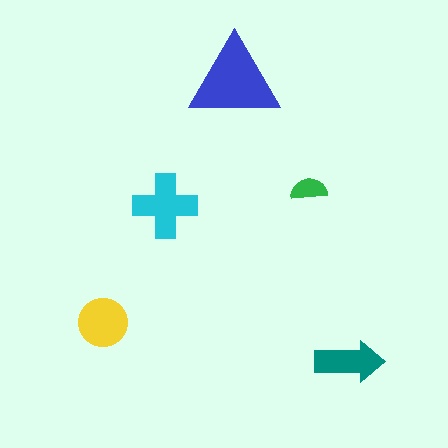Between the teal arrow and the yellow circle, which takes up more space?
The yellow circle.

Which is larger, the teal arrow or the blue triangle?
The blue triangle.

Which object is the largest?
The blue triangle.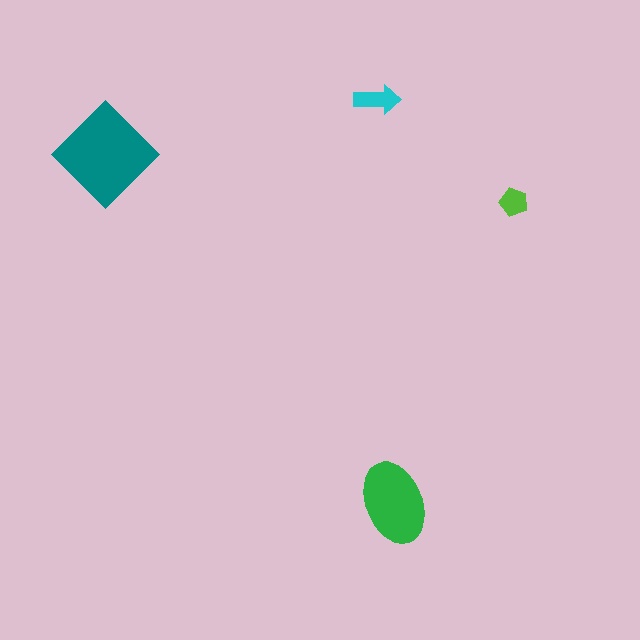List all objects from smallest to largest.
The lime pentagon, the cyan arrow, the green ellipse, the teal diamond.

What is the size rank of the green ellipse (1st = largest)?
2nd.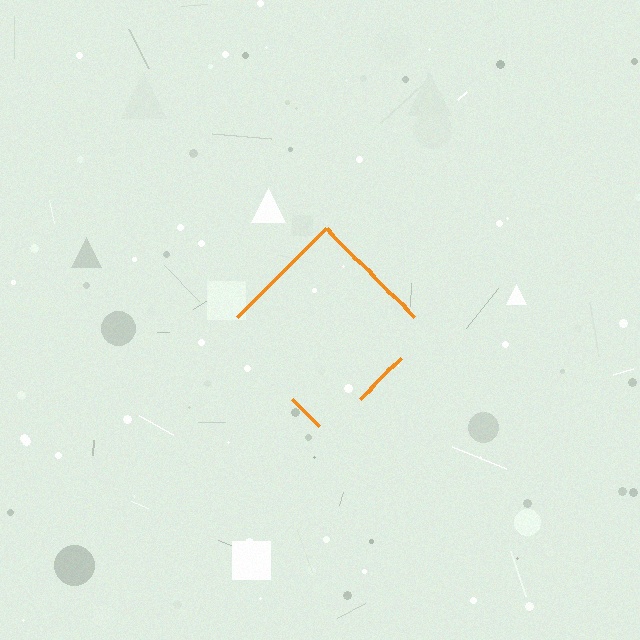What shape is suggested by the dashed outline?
The dashed outline suggests a diamond.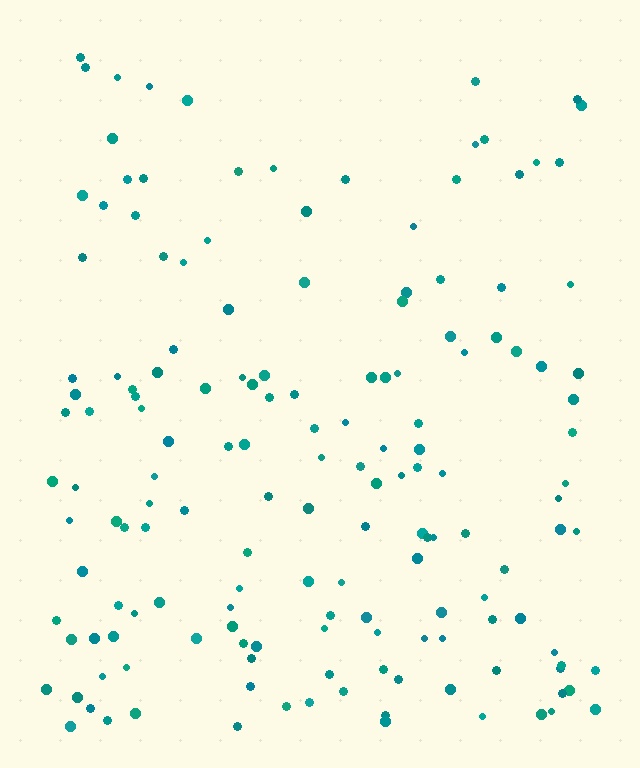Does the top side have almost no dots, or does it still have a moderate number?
Still a moderate number, just noticeably fewer than the bottom.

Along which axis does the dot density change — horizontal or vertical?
Vertical.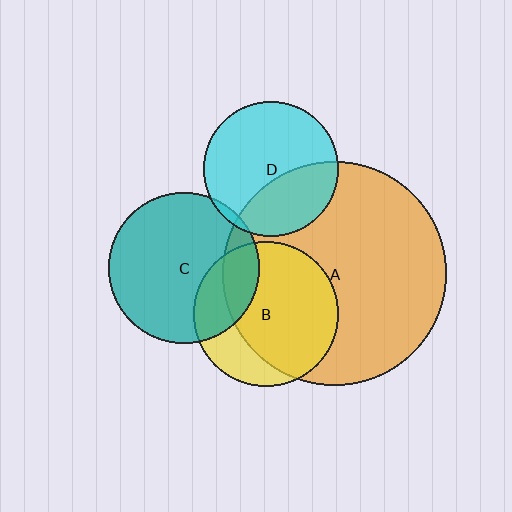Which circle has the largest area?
Circle A (orange).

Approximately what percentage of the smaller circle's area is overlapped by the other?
Approximately 25%.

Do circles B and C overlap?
Yes.